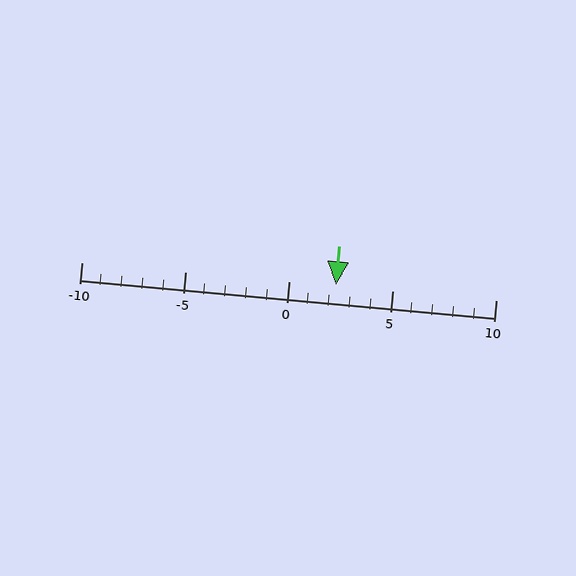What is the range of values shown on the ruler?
The ruler shows values from -10 to 10.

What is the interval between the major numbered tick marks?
The major tick marks are spaced 5 units apart.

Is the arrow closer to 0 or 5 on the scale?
The arrow is closer to 0.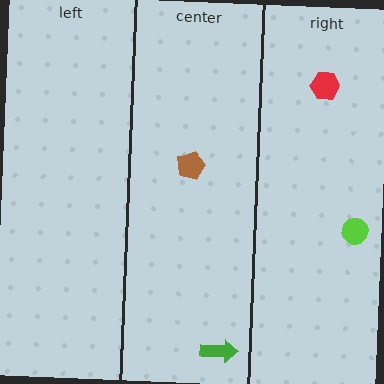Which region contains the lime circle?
The right region.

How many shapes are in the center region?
2.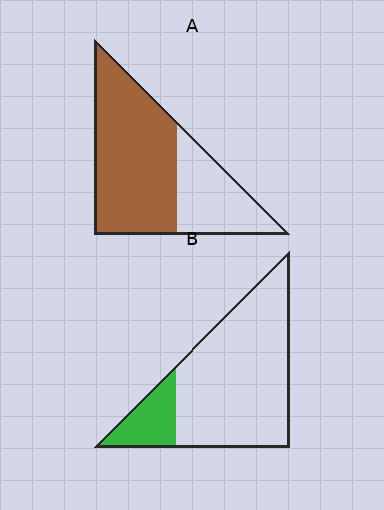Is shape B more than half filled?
No.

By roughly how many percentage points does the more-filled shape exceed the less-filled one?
By roughly 50 percentage points (A over B).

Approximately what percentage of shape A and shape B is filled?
A is approximately 65% and B is approximately 20%.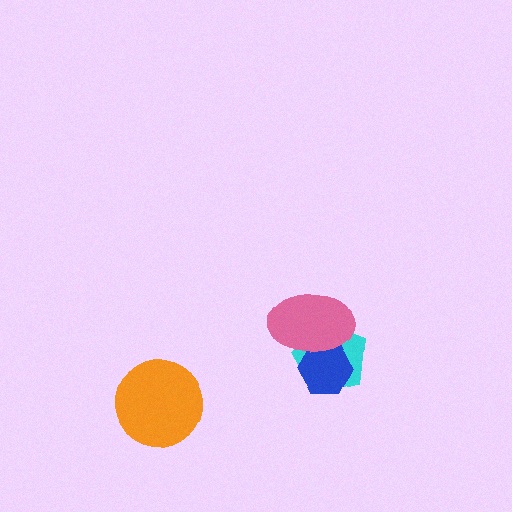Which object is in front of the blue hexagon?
The pink ellipse is in front of the blue hexagon.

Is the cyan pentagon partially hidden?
Yes, it is partially covered by another shape.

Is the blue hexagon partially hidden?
Yes, it is partially covered by another shape.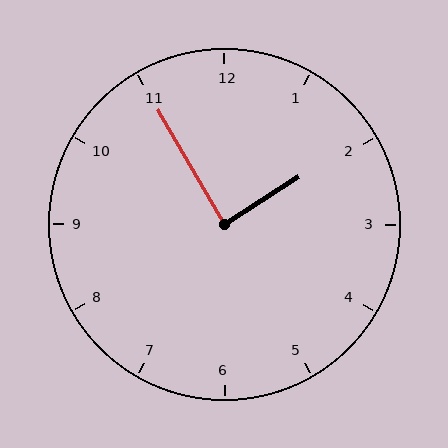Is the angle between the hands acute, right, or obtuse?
It is right.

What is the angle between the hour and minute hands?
Approximately 88 degrees.